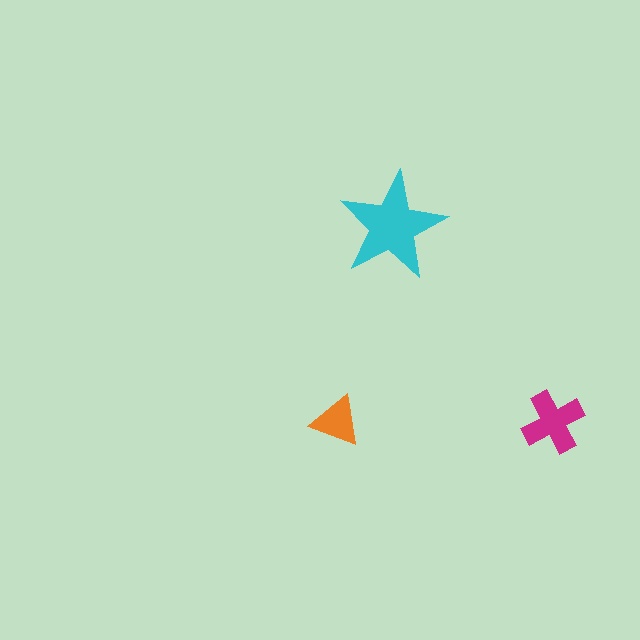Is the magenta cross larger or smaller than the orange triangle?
Larger.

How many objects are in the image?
There are 3 objects in the image.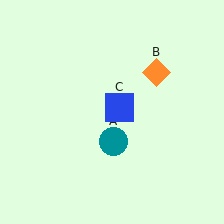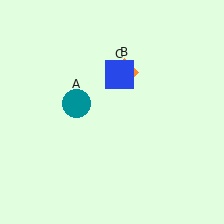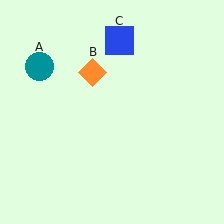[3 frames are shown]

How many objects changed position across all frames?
3 objects changed position: teal circle (object A), orange diamond (object B), blue square (object C).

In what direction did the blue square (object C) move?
The blue square (object C) moved up.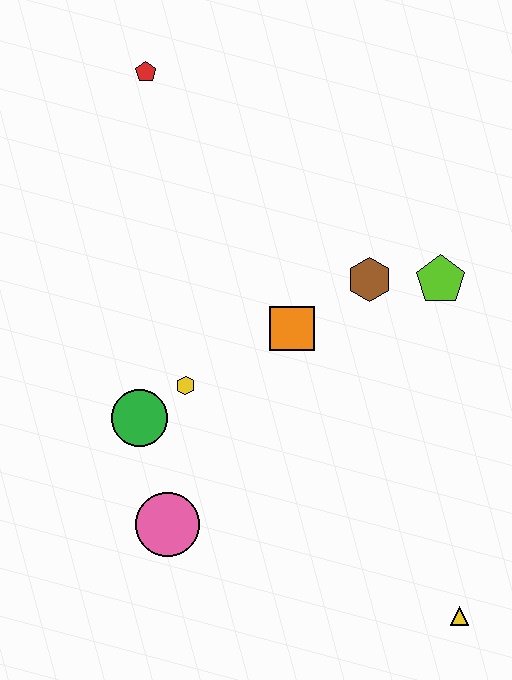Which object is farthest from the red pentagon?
The yellow triangle is farthest from the red pentagon.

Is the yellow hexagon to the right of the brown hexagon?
No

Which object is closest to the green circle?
The yellow hexagon is closest to the green circle.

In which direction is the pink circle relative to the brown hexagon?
The pink circle is below the brown hexagon.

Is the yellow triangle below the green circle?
Yes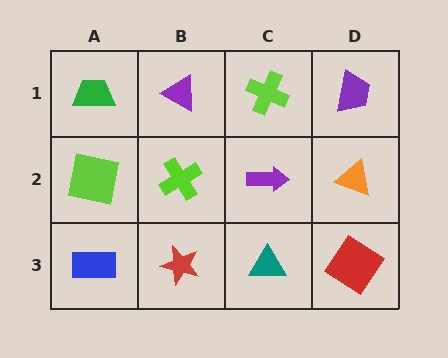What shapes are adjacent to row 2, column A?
A green trapezoid (row 1, column A), a blue rectangle (row 3, column A), a lime cross (row 2, column B).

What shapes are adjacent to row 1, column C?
A purple arrow (row 2, column C), a purple triangle (row 1, column B), a purple trapezoid (row 1, column D).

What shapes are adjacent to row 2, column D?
A purple trapezoid (row 1, column D), a red diamond (row 3, column D), a purple arrow (row 2, column C).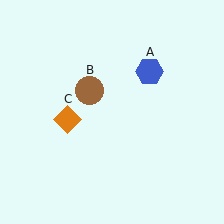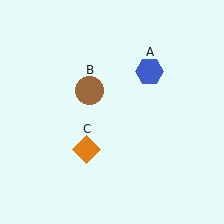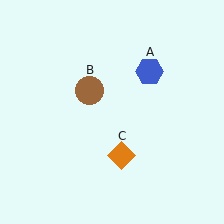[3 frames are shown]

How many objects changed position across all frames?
1 object changed position: orange diamond (object C).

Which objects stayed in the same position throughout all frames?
Blue hexagon (object A) and brown circle (object B) remained stationary.